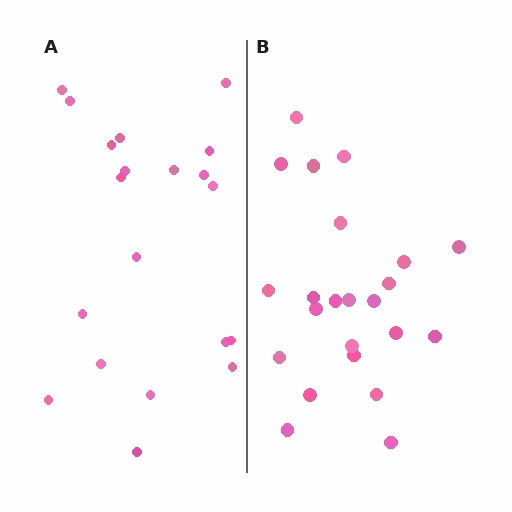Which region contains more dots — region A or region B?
Region B (the right region) has more dots.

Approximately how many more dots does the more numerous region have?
Region B has just a few more — roughly 2 or 3 more dots than region A.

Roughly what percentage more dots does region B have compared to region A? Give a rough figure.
About 15% more.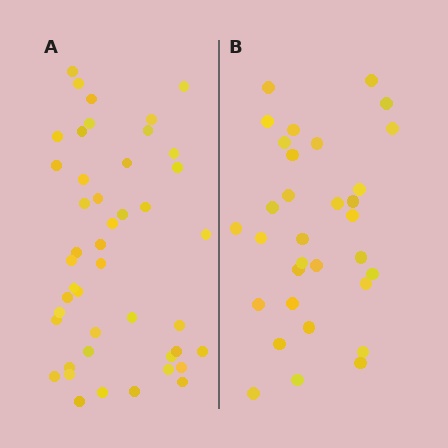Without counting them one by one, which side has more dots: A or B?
Region A (the left region) has more dots.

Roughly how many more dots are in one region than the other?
Region A has approximately 15 more dots than region B.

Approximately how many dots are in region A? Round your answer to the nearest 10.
About 40 dots. (The exact count is 45, which rounds to 40.)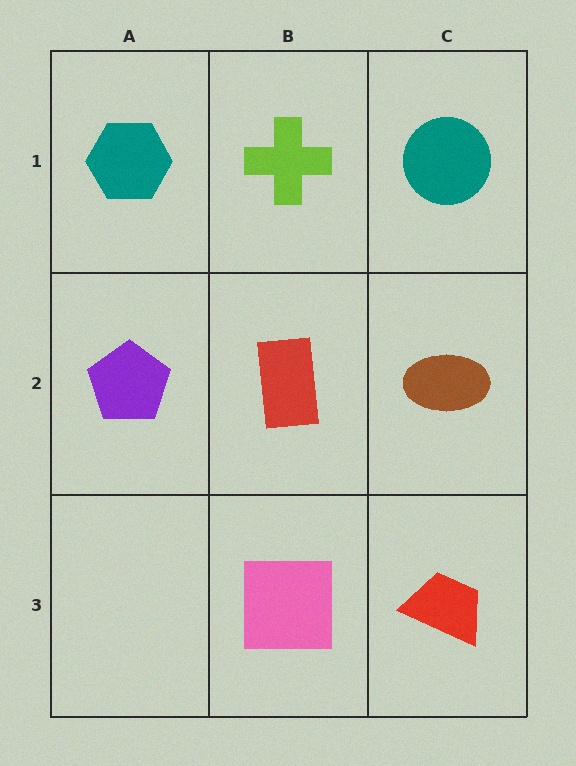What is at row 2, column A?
A purple pentagon.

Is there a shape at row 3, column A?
No, that cell is empty.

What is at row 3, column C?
A red trapezoid.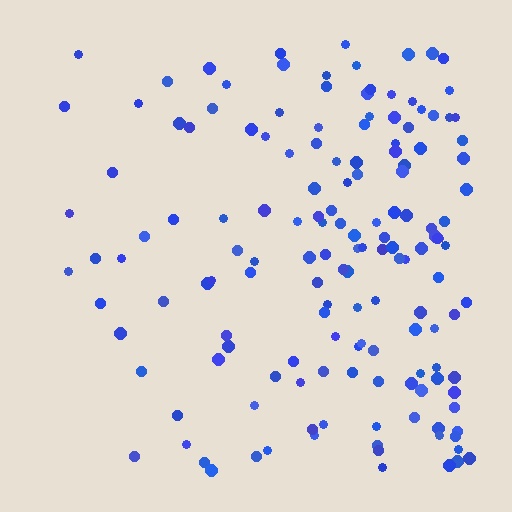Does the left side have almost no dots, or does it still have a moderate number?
Still a moderate number, just noticeably fewer than the right.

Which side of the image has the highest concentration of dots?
The right.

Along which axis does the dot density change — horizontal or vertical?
Horizontal.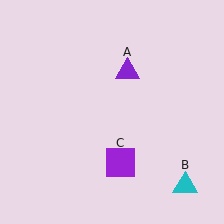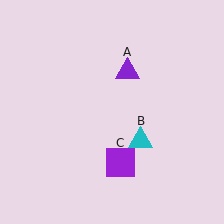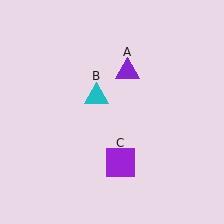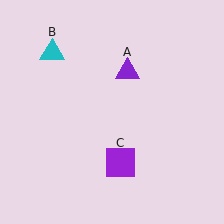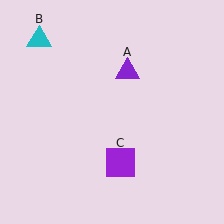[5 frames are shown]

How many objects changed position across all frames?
1 object changed position: cyan triangle (object B).